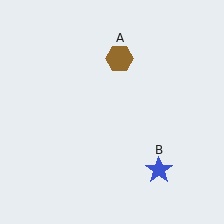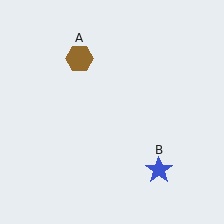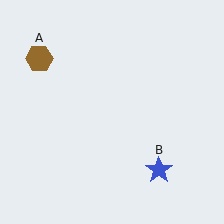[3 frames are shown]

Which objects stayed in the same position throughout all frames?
Blue star (object B) remained stationary.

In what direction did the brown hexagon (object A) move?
The brown hexagon (object A) moved left.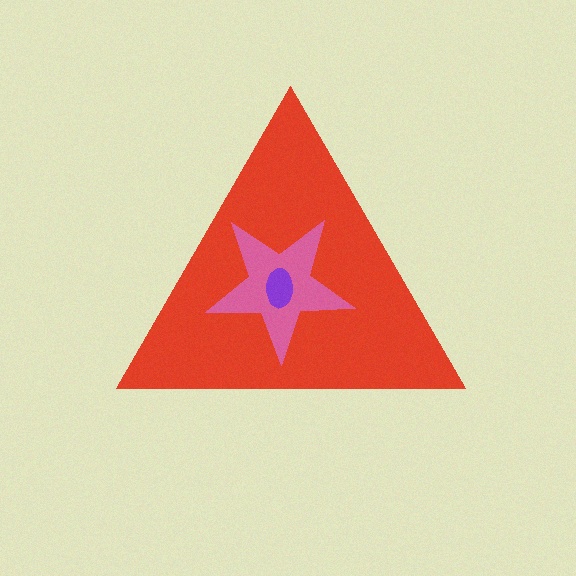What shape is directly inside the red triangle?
The pink star.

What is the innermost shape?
The purple ellipse.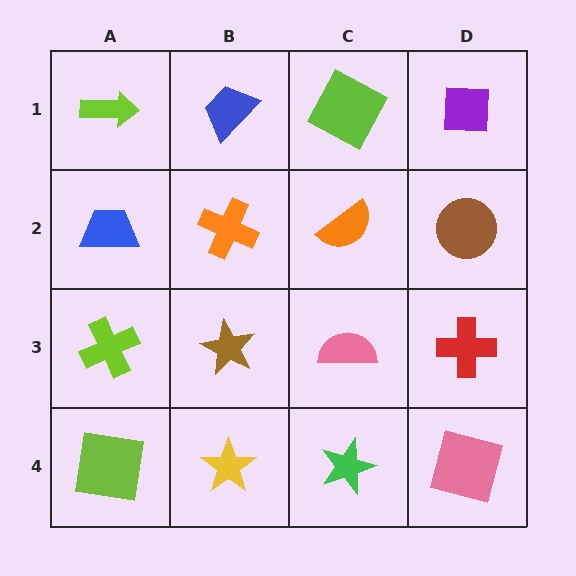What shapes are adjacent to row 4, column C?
A pink semicircle (row 3, column C), a yellow star (row 4, column B), a pink square (row 4, column D).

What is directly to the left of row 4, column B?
A lime square.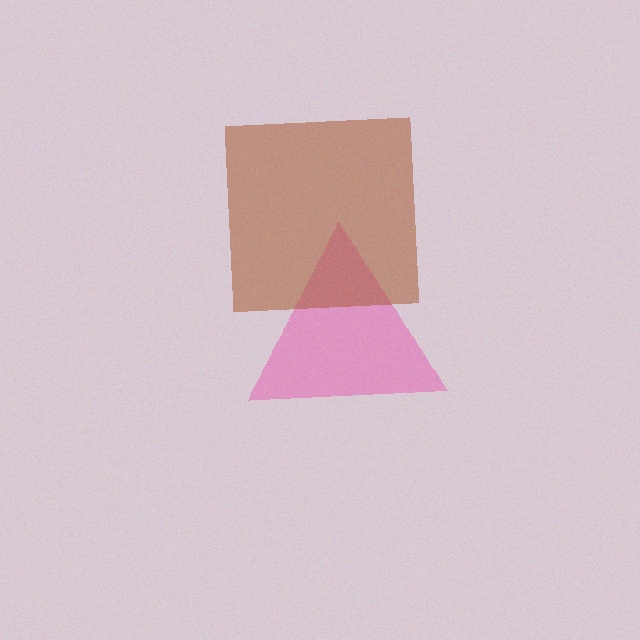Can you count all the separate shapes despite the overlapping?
Yes, there are 2 separate shapes.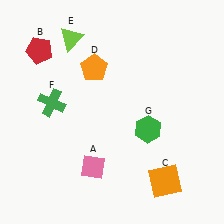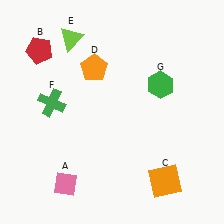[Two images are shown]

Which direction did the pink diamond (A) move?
The pink diamond (A) moved left.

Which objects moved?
The objects that moved are: the pink diamond (A), the green hexagon (G).